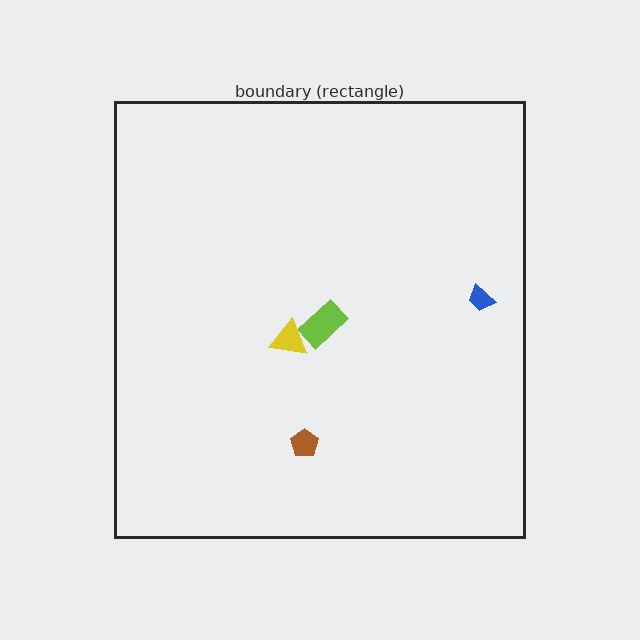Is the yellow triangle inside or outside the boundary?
Inside.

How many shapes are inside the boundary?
4 inside, 0 outside.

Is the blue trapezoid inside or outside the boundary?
Inside.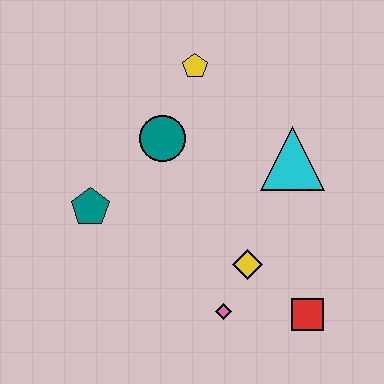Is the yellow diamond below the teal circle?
Yes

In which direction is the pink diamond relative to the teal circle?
The pink diamond is below the teal circle.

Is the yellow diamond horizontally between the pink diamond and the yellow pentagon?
No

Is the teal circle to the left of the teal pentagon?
No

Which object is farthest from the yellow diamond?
The yellow pentagon is farthest from the yellow diamond.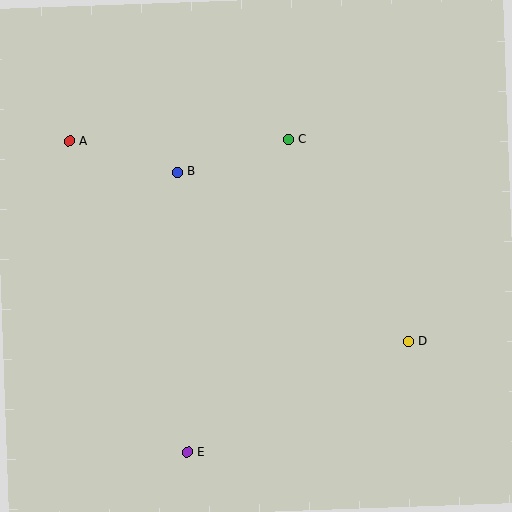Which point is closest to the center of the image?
Point B at (177, 172) is closest to the center.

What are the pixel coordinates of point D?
Point D is at (408, 341).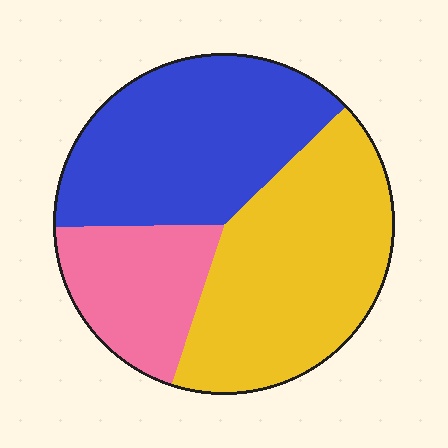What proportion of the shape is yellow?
Yellow covers 42% of the shape.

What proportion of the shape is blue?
Blue covers 38% of the shape.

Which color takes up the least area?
Pink, at roughly 20%.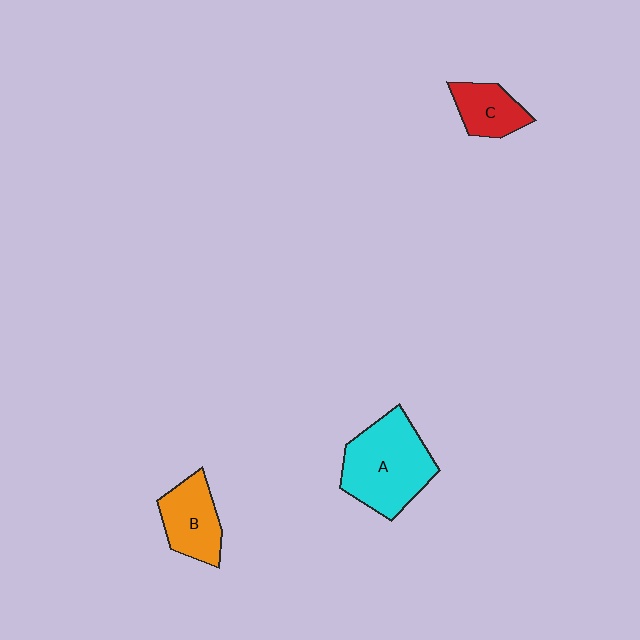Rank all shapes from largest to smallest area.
From largest to smallest: A (cyan), B (orange), C (red).